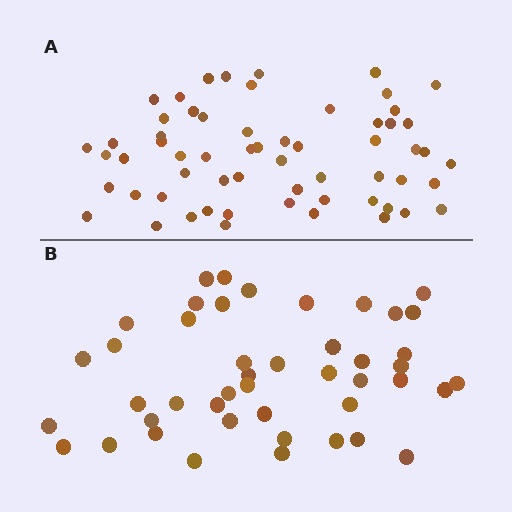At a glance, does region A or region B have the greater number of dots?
Region A (the top region) has more dots.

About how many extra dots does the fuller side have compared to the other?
Region A has approximately 15 more dots than region B.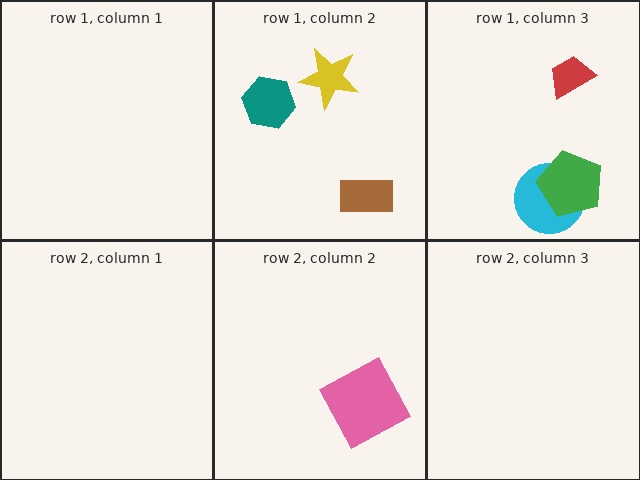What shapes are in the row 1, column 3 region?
The red trapezoid, the cyan circle, the green pentagon.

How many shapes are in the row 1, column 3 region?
3.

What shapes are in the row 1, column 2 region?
The brown rectangle, the yellow star, the teal hexagon.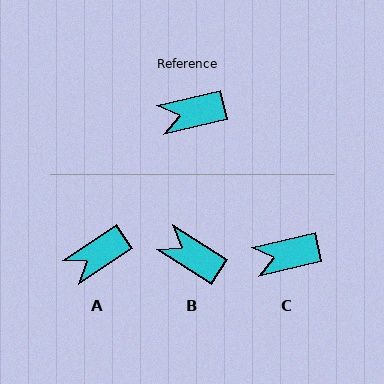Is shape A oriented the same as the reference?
No, it is off by about 20 degrees.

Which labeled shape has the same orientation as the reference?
C.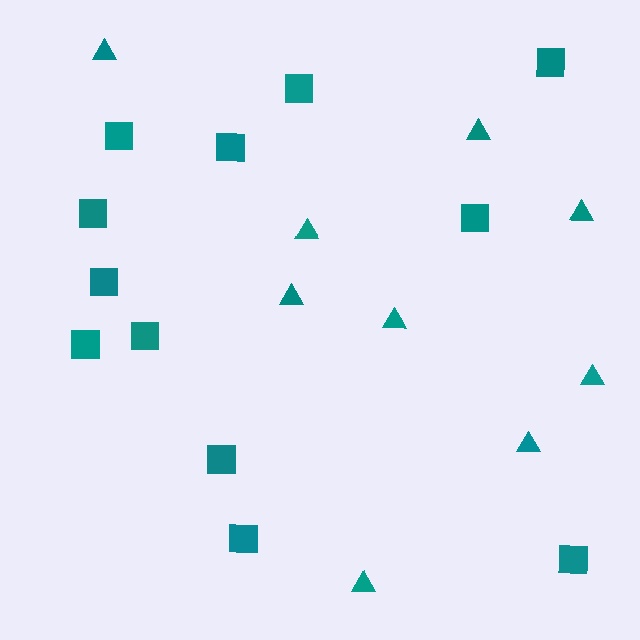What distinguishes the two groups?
There are 2 groups: one group of triangles (9) and one group of squares (12).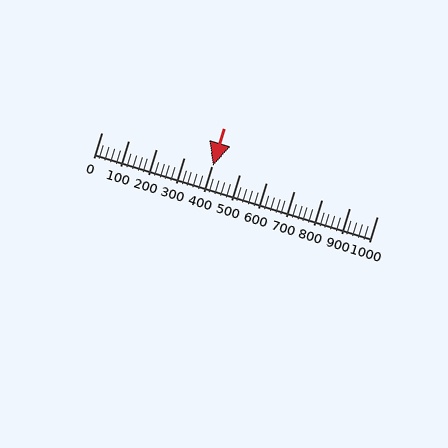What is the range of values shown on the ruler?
The ruler shows values from 0 to 1000.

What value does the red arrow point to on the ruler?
The red arrow points to approximately 406.